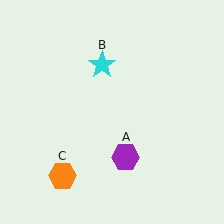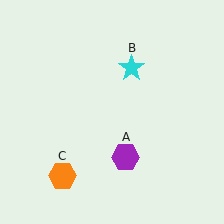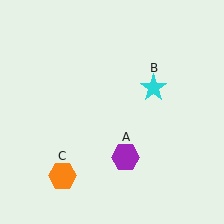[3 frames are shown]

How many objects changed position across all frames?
1 object changed position: cyan star (object B).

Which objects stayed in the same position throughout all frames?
Purple hexagon (object A) and orange hexagon (object C) remained stationary.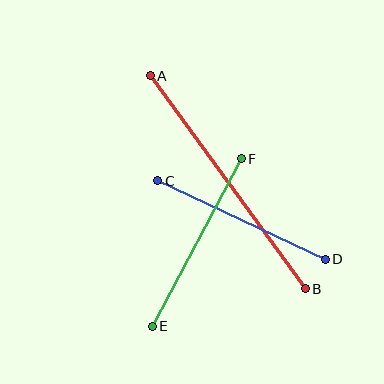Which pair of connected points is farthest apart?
Points A and B are farthest apart.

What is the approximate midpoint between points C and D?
The midpoint is at approximately (242, 220) pixels.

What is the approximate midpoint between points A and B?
The midpoint is at approximately (228, 182) pixels.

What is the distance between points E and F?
The distance is approximately 190 pixels.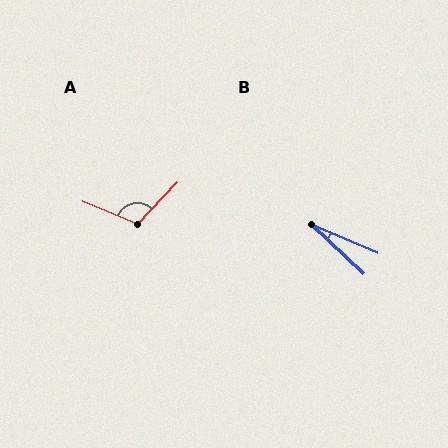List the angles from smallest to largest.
B (20°), A (110°).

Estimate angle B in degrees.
Approximately 20 degrees.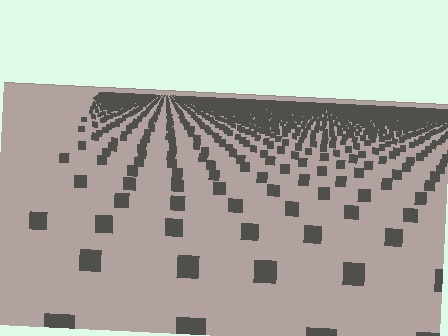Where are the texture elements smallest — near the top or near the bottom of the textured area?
Near the top.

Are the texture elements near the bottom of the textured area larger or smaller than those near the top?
Larger. Near the bottom, elements are closer to the viewer and appear at a bigger on-screen size.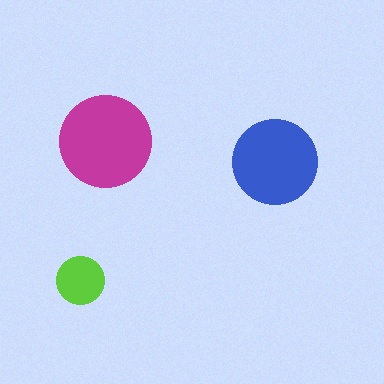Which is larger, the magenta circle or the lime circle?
The magenta one.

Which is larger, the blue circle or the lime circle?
The blue one.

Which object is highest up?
The magenta circle is topmost.